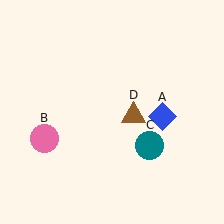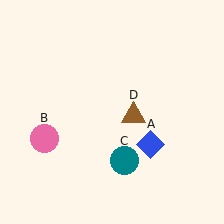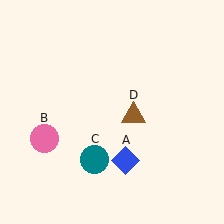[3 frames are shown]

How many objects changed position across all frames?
2 objects changed position: blue diamond (object A), teal circle (object C).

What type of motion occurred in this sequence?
The blue diamond (object A), teal circle (object C) rotated clockwise around the center of the scene.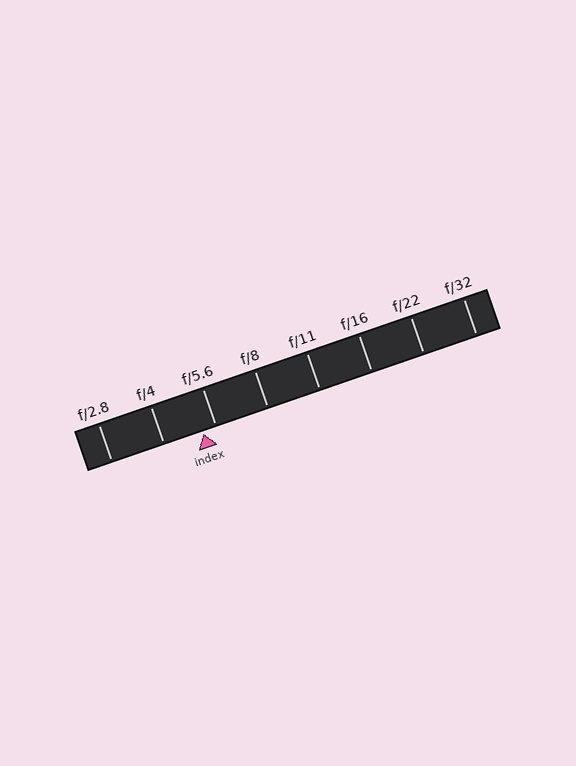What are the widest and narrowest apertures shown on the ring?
The widest aperture shown is f/2.8 and the narrowest is f/32.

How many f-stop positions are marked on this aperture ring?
There are 8 f-stop positions marked.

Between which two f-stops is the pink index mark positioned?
The index mark is between f/4 and f/5.6.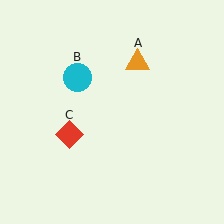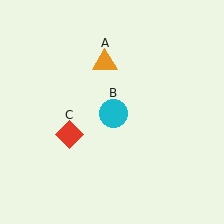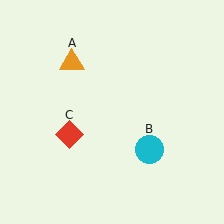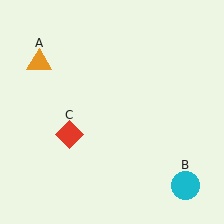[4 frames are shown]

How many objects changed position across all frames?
2 objects changed position: orange triangle (object A), cyan circle (object B).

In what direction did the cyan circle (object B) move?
The cyan circle (object B) moved down and to the right.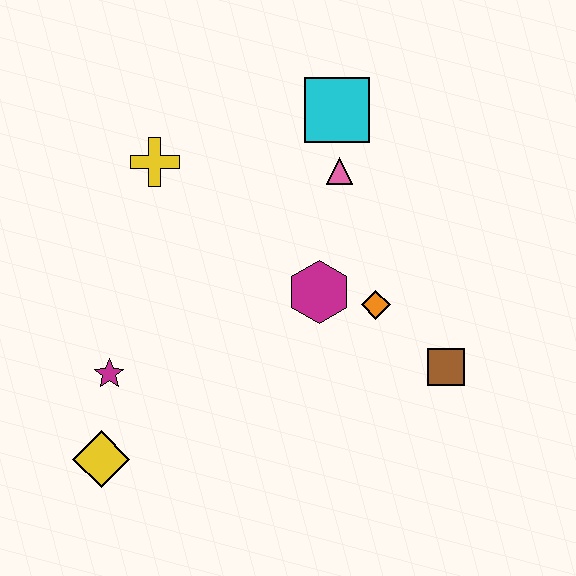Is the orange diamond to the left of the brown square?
Yes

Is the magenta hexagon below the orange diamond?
No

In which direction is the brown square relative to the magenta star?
The brown square is to the right of the magenta star.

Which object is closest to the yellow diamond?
The magenta star is closest to the yellow diamond.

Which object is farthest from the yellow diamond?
The cyan square is farthest from the yellow diamond.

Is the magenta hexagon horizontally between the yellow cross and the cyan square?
Yes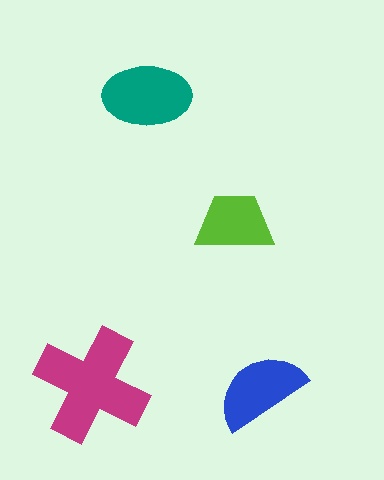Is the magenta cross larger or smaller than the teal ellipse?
Larger.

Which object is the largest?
The magenta cross.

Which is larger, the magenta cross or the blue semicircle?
The magenta cross.